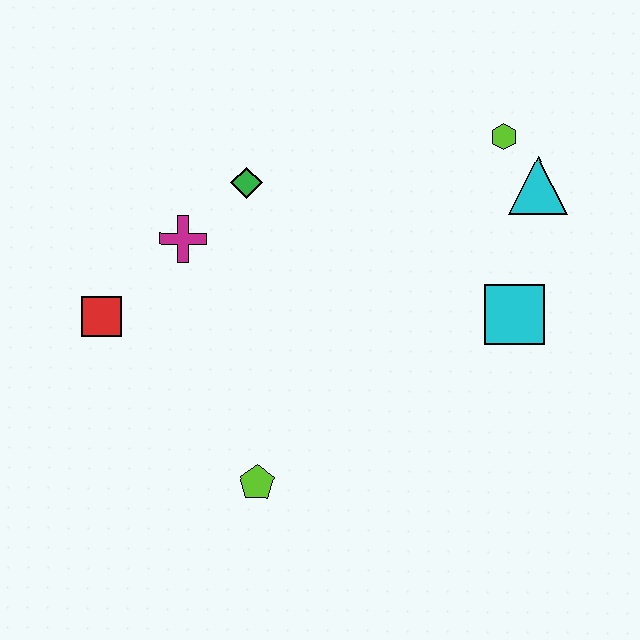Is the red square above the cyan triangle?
No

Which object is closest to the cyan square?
The cyan triangle is closest to the cyan square.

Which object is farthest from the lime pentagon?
The lime hexagon is farthest from the lime pentagon.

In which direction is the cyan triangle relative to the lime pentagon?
The cyan triangle is above the lime pentagon.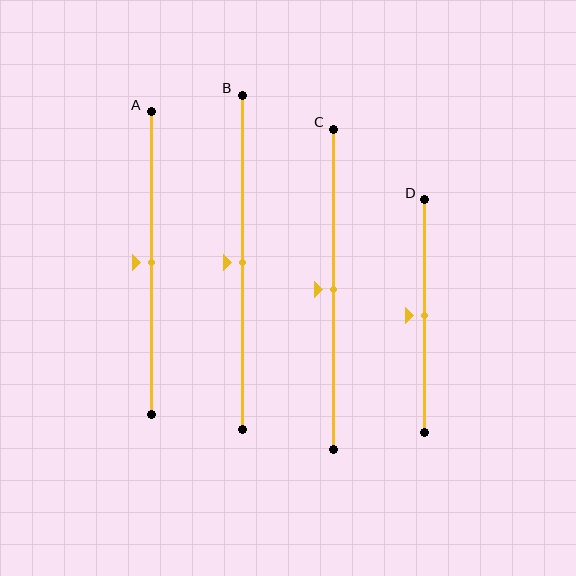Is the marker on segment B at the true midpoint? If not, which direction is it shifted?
Yes, the marker on segment B is at the true midpoint.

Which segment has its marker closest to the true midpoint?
Segment A has its marker closest to the true midpoint.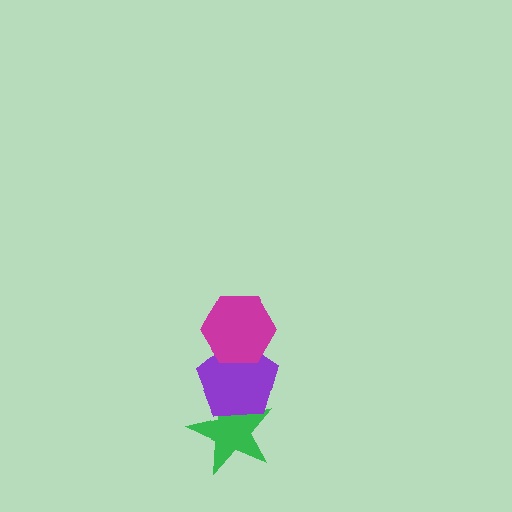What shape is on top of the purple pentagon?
The magenta hexagon is on top of the purple pentagon.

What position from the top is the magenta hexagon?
The magenta hexagon is 1st from the top.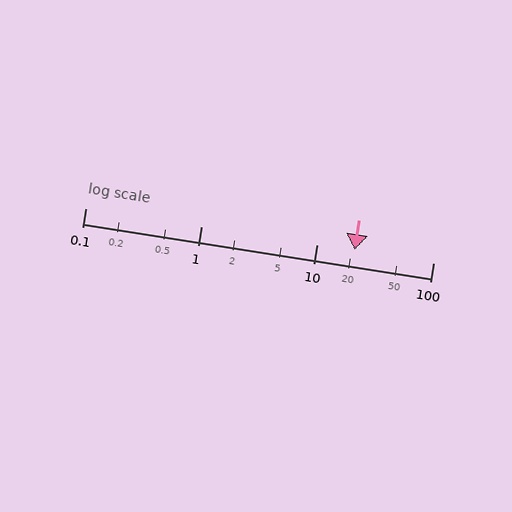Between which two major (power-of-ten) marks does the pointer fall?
The pointer is between 10 and 100.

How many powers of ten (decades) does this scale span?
The scale spans 3 decades, from 0.1 to 100.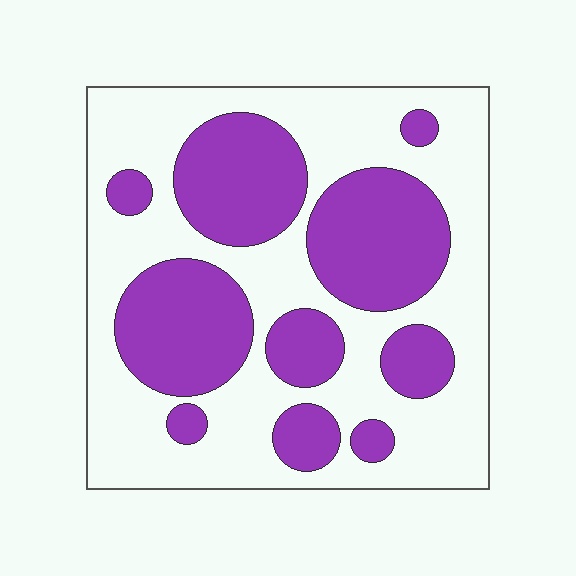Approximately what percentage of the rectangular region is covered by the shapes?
Approximately 40%.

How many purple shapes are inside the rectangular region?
10.